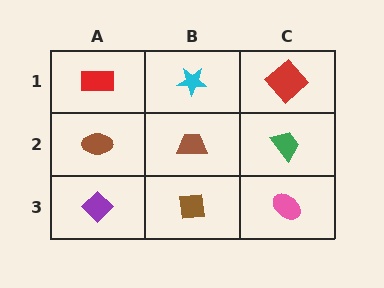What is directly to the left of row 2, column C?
A brown trapezoid.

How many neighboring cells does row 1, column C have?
2.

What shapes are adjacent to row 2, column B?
A cyan star (row 1, column B), a brown square (row 3, column B), a brown ellipse (row 2, column A), a green trapezoid (row 2, column C).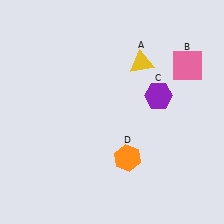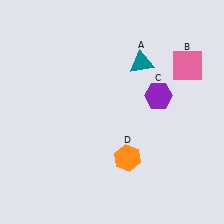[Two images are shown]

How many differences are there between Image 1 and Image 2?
There is 1 difference between the two images.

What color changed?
The triangle (A) changed from yellow in Image 1 to teal in Image 2.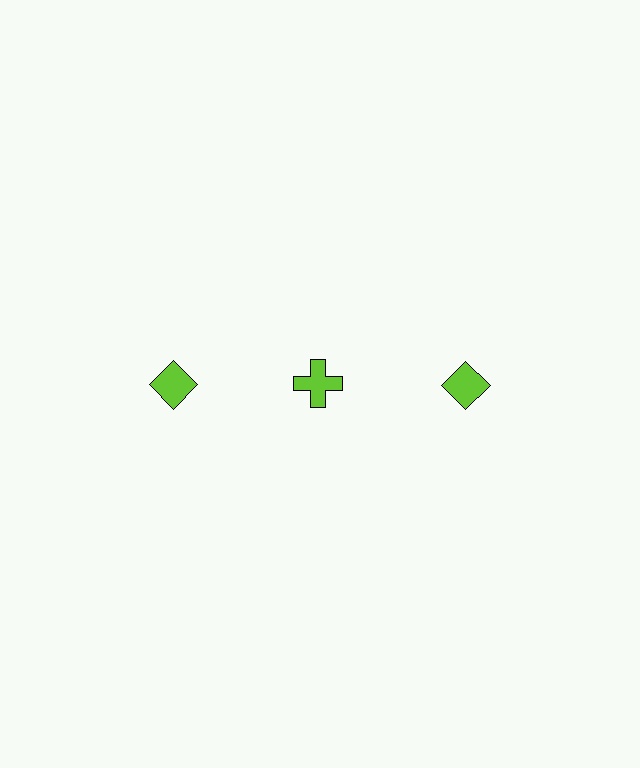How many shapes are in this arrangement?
There are 3 shapes arranged in a grid pattern.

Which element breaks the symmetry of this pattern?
The lime cross in the top row, second from left column breaks the symmetry. All other shapes are lime diamonds.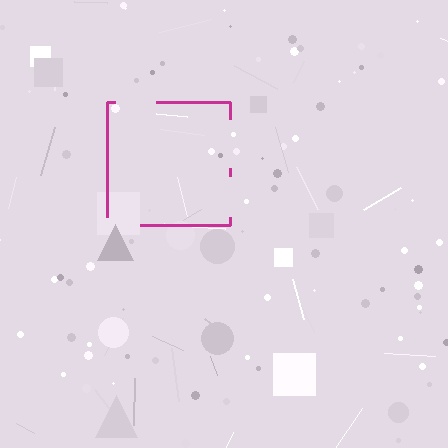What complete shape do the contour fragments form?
The contour fragments form a square.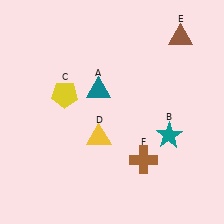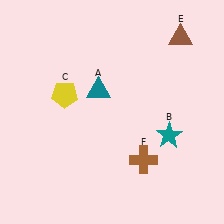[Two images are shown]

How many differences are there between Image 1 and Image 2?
There is 1 difference between the two images.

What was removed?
The yellow triangle (D) was removed in Image 2.